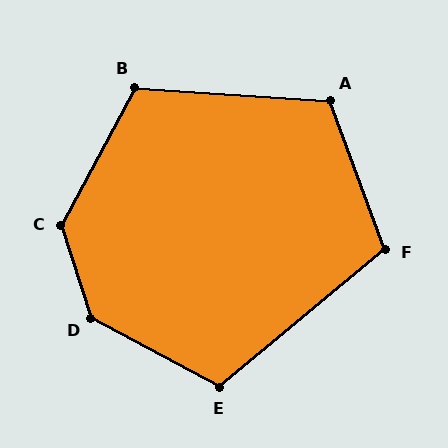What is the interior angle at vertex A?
Approximately 114 degrees (obtuse).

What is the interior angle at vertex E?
Approximately 112 degrees (obtuse).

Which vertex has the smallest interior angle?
F, at approximately 110 degrees.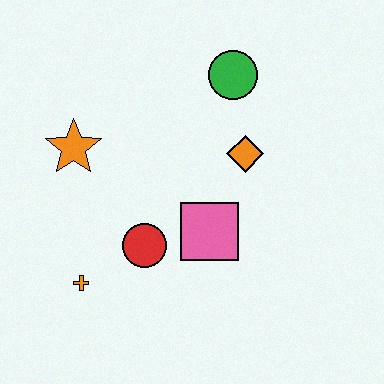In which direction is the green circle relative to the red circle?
The green circle is above the red circle.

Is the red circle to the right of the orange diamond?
No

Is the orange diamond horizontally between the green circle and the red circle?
No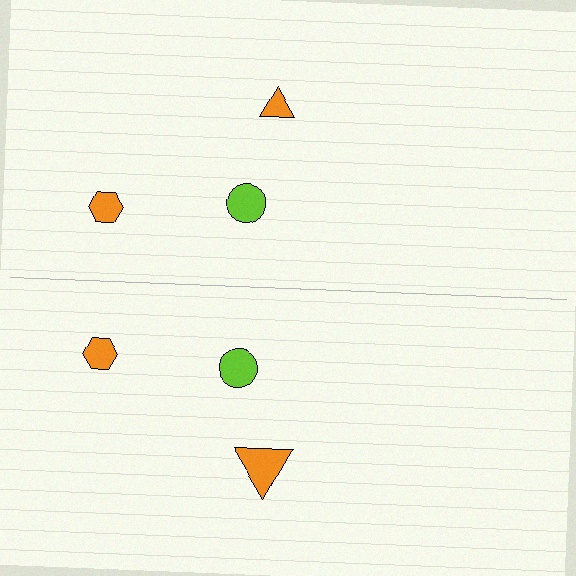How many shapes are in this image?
There are 6 shapes in this image.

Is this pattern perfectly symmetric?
No, the pattern is not perfectly symmetric. The orange triangle on the bottom side has a different size than its mirror counterpart.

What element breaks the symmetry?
The orange triangle on the bottom side has a different size than its mirror counterpart.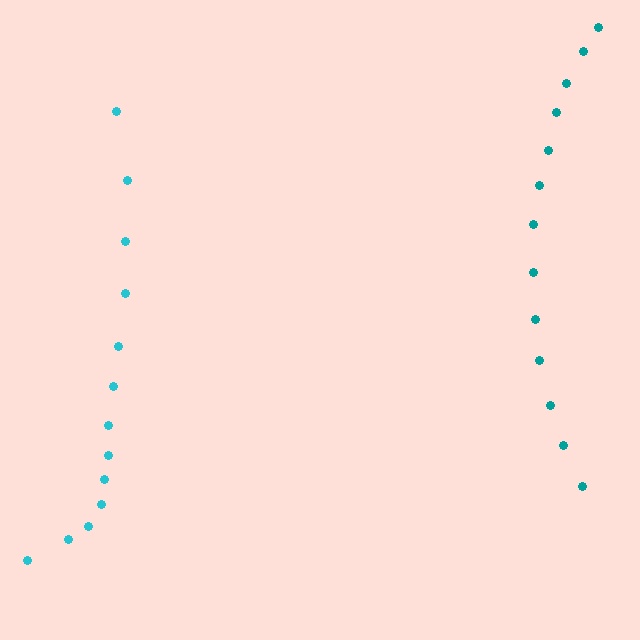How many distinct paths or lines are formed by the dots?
There are 2 distinct paths.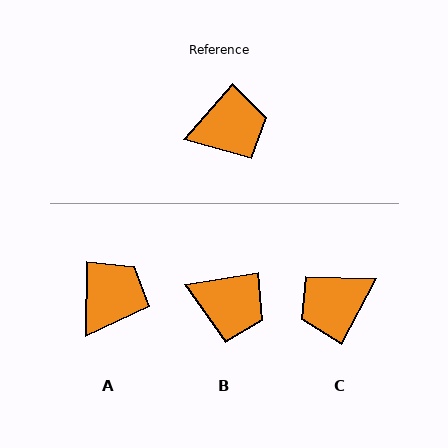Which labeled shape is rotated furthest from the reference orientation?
C, about 167 degrees away.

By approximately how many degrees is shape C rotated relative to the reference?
Approximately 167 degrees clockwise.